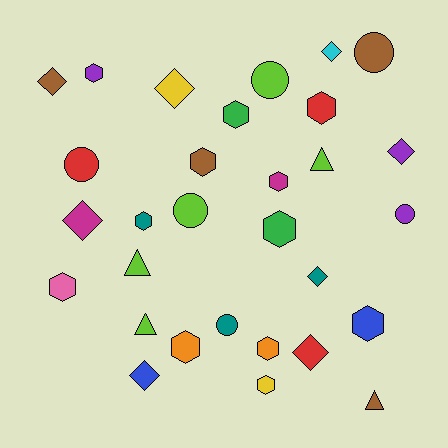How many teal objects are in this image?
There are 3 teal objects.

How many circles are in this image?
There are 6 circles.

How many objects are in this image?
There are 30 objects.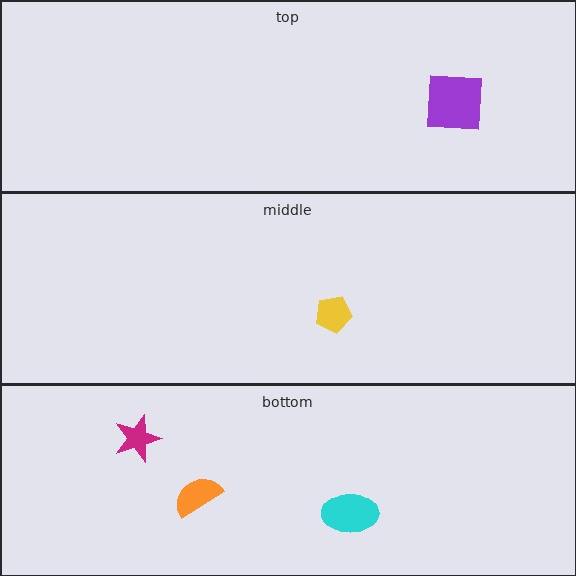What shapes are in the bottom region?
The cyan ellipse, the magenta star, the orange semicircle.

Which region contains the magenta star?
The bottom region.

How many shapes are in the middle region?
1.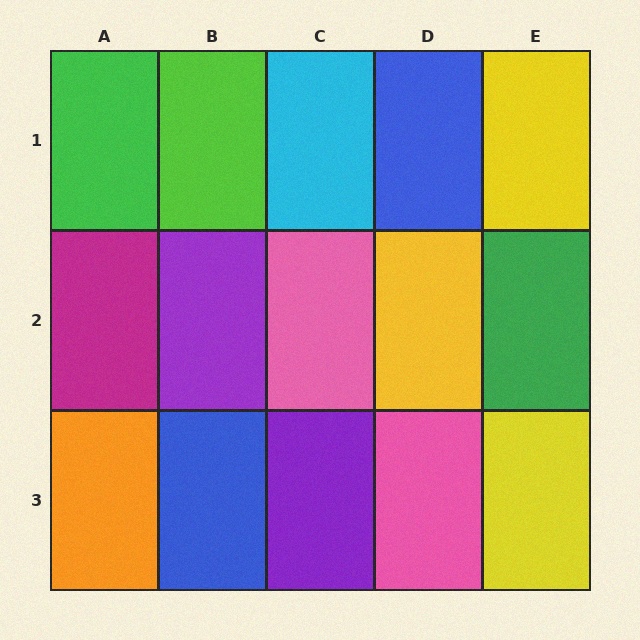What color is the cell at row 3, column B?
Blue.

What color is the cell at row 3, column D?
Pink.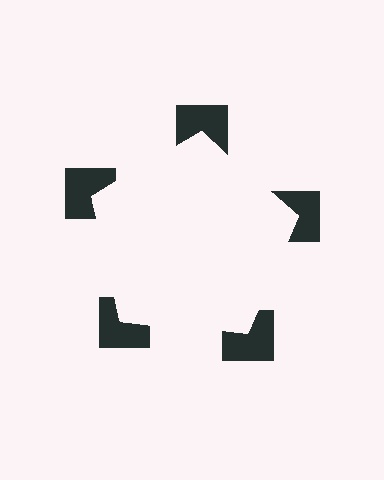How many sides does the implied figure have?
5 sides.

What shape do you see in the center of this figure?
An illusory pentagon — its edges are inferred from the aligned wedge cuts in the notched squares, not physically drawn.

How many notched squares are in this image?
There are 5 — one at each vertex of the illusory pentagon.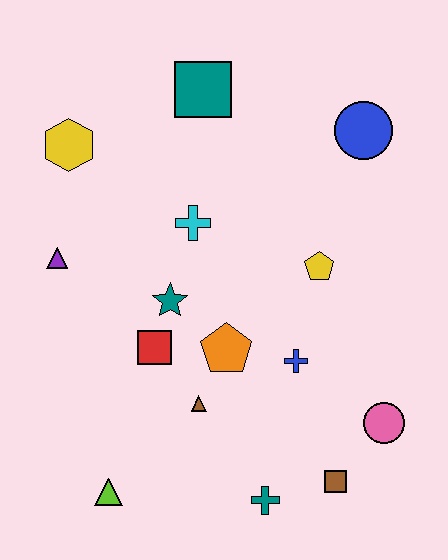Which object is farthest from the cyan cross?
The brown square is farthest from the cyan cross.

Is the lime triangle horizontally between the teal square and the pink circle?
No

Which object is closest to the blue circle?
The yellow pentagon is closest to the blue circle.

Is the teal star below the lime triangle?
No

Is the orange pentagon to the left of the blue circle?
Yes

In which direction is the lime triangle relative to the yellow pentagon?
The lime triangle is below the yellow pentagon.